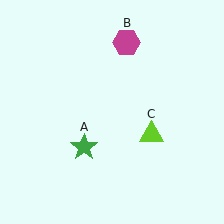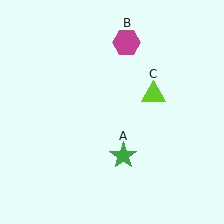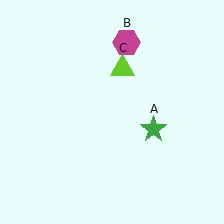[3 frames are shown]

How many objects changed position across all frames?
2 objects changed position: green star (object A), lime triangle (object C).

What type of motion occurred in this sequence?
The green star (object A), lime triangle (object C) rotated counterclockwise around the center of the scene.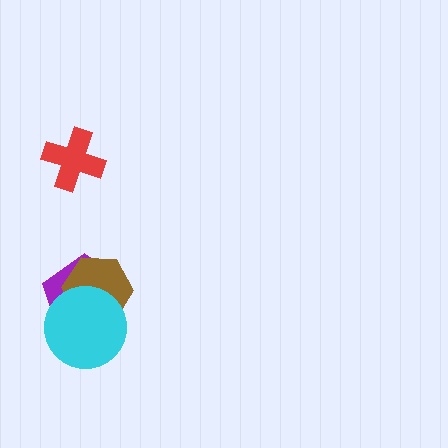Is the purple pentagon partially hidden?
Yes, it is partially covered by another shape.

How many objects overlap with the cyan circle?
2 objects overlap with the cyan circle.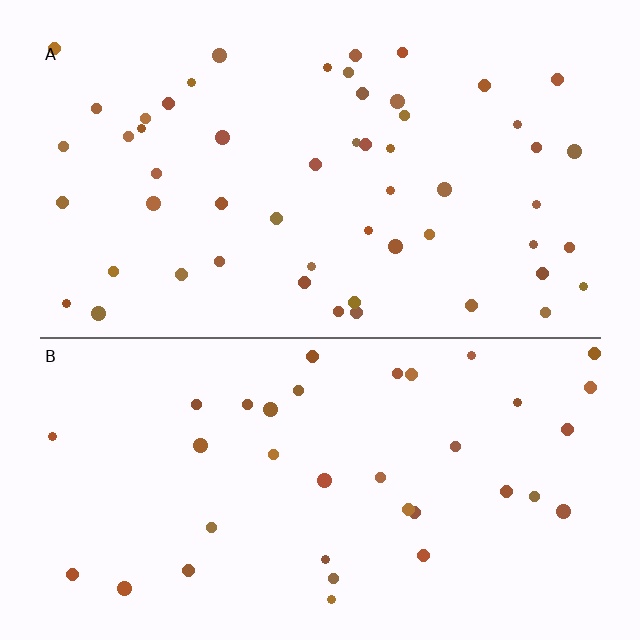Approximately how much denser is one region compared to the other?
Approximately 1.5× — region A over region B.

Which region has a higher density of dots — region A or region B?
A (the top).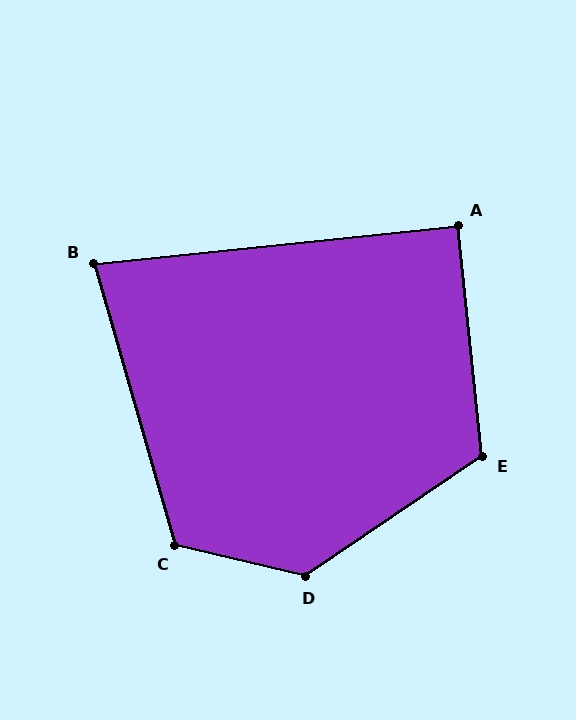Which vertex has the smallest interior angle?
B, at approximately 80 degrees.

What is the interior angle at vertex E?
Approximately 118 degrees (obtuse).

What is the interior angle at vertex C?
Approximately 119 degrees (obtuse).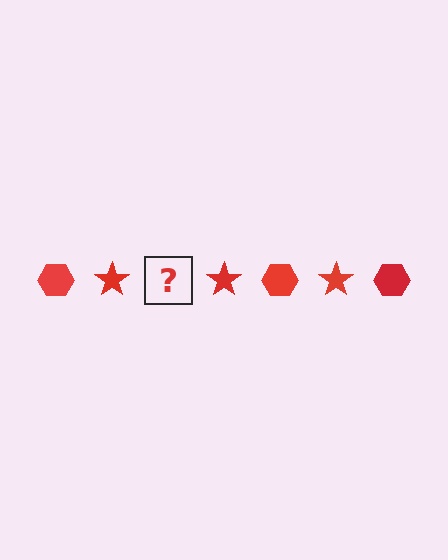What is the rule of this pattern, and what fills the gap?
The rule is that the pattern cycles through hexagon, star shapes in red. The gap should be filled with a red hexagon.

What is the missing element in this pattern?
The missing element is a red hexagon.